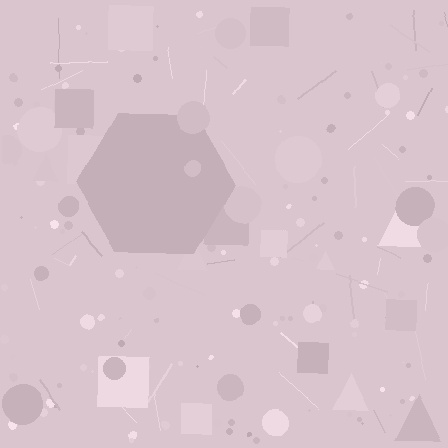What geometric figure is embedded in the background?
A hexagon is embedded in the background.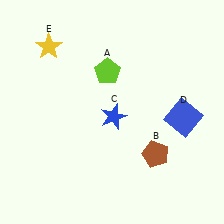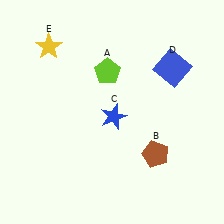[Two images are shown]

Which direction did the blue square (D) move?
The blue square (D) moved up.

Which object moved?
The blue square (D) moved up.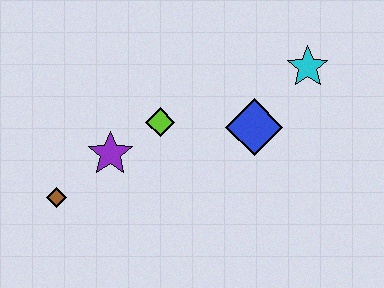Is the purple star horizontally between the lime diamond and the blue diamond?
No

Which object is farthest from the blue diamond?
The brown diamond is farthest from the blue diamond.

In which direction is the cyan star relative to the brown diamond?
The cyan star is to the right of the brown diamond.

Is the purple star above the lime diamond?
No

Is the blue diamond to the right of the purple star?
Yes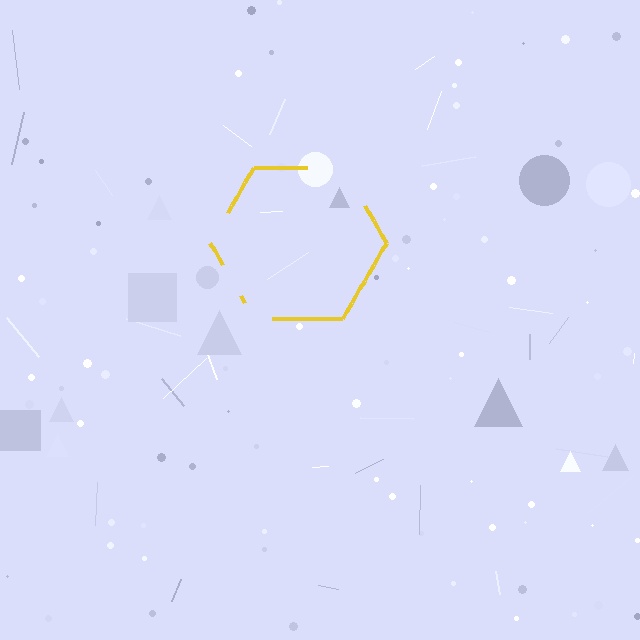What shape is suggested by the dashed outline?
The dashed outline suggests a hexagon.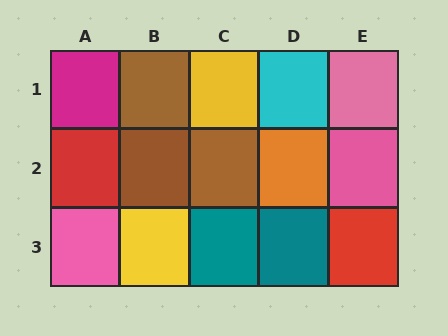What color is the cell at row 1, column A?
Magenta.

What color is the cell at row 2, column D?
Orange.